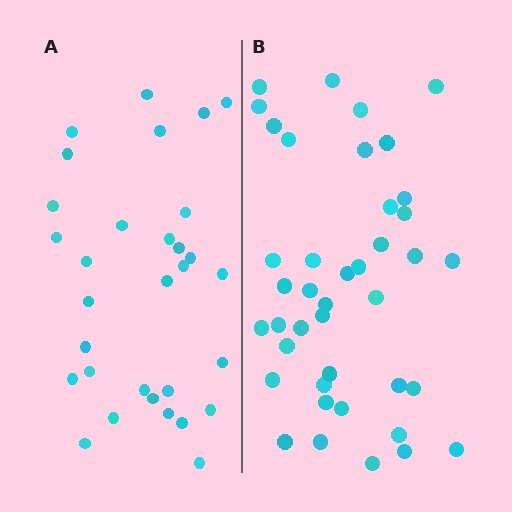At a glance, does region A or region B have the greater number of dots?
Region B (the right region) has more dots.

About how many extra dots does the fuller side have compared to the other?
Region B has roughly 10 or so more dots than region A.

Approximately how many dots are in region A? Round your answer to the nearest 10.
About 30 dots. (The exact count is 31, which rounds to 30.)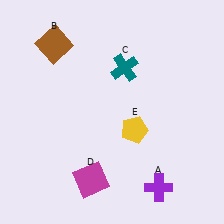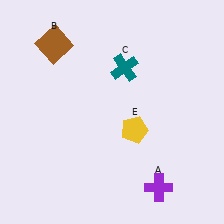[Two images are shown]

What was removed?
The magenta square (D) was removed in Image 2.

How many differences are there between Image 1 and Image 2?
There is 1 difference between the two images.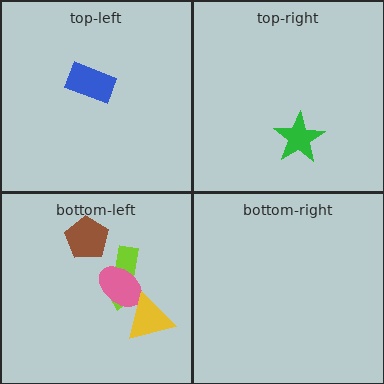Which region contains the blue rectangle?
The top-left region.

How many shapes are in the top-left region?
1.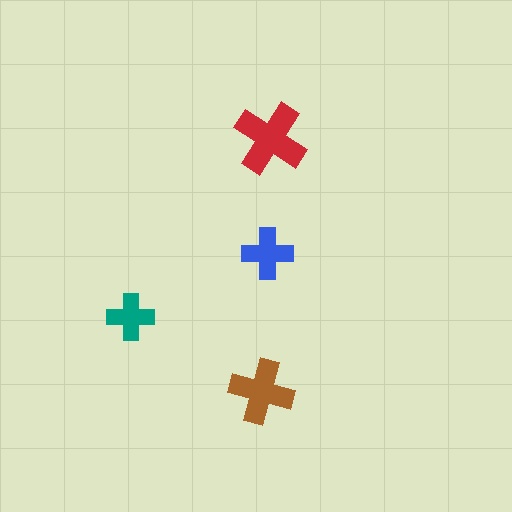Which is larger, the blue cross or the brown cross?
The brown one.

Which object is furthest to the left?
The teal cross is leftmost.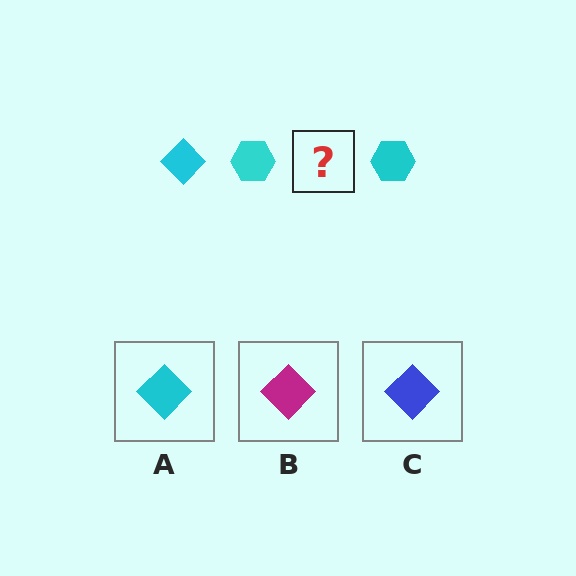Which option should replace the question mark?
Option A.